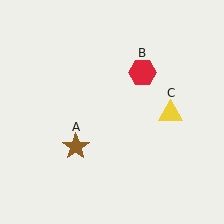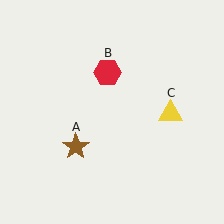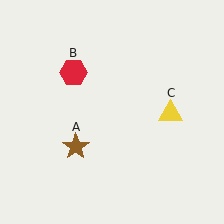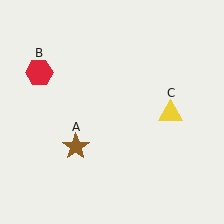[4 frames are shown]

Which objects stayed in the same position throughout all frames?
Brown star (object A) and yellow triangle (object C) remained stationary.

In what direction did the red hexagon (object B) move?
The red hexagon (object B) moved left.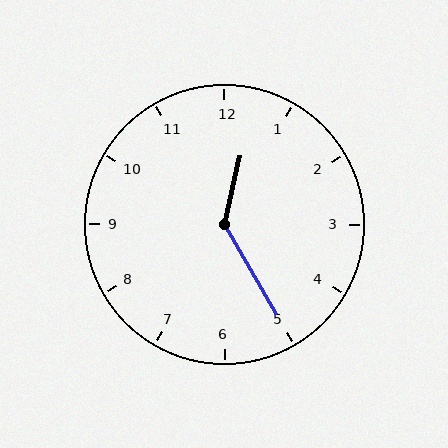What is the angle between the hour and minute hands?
Approximately 138 degrees.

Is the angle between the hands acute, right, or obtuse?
It is obtuse.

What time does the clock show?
12:25.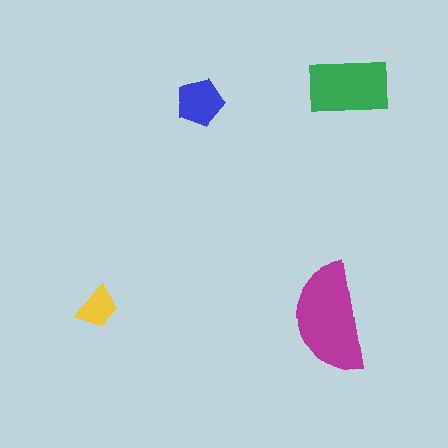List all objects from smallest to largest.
The yellow trapezoid, the blue pentagon, the green rectangle, the magenta semicircle.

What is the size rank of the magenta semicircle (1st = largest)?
1st.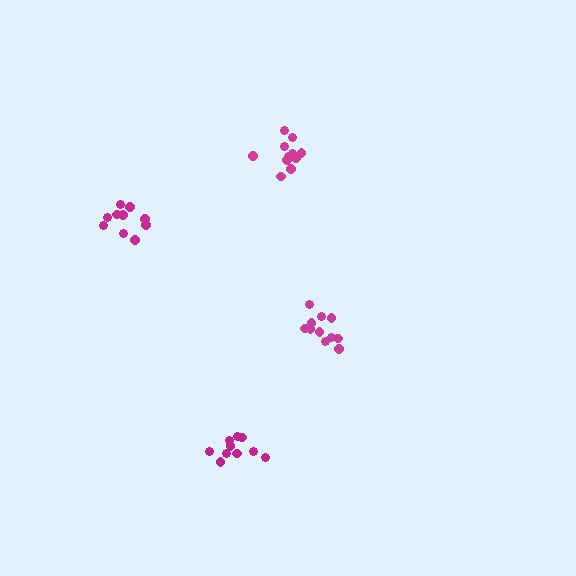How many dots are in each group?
Group 1: 11 dots, Group 2: 11 dots, Group 3: 10 dots, Group 4: 10 dots (42 total).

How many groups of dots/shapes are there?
There are 4 groups.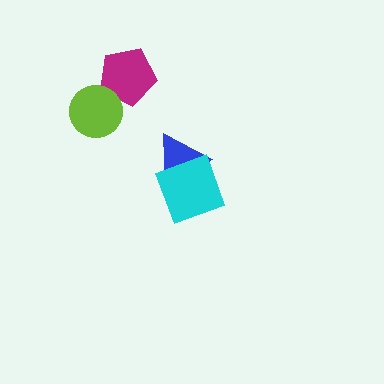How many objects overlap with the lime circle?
1 object overlaps with the lime circle.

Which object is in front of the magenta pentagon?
The lime circle is in front of the magenta pentagon.